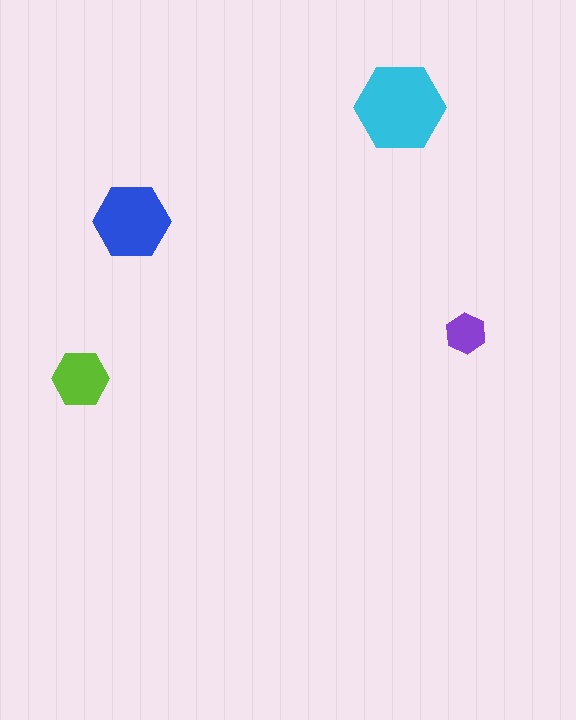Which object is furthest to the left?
The lime hexagon is leftmost.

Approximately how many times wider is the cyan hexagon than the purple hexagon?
About 2 times wider.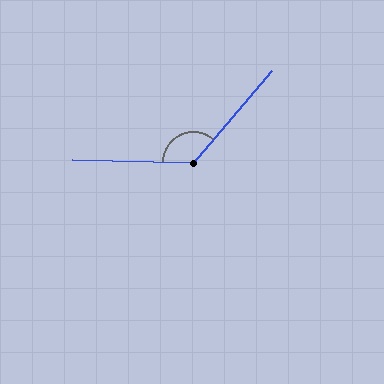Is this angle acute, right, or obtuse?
It is obtuse.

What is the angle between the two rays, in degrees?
Approximately 129 degrees.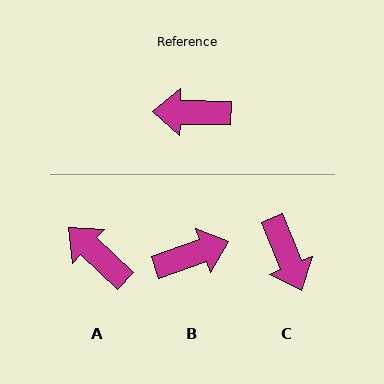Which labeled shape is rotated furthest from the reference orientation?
B, about 160 degrees away.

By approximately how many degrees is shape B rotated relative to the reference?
Approximately 160 degrees clockwise.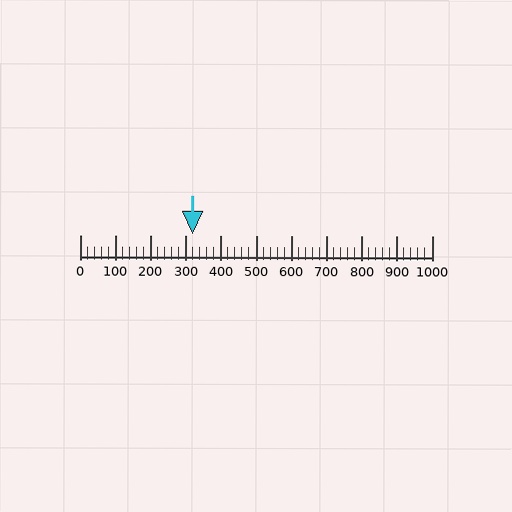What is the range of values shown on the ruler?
The ruler shows values from 0 to 1000.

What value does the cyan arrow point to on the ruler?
The cyan arrow points to approximately 320.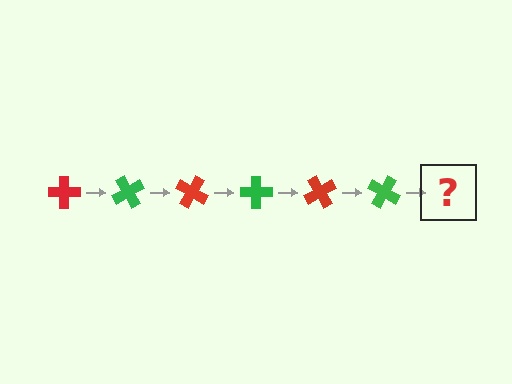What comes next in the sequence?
The next element should be a red cross, rotated 360 degrees from the start.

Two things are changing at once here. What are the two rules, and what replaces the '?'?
The two rules are that it rotates 60 degrees each step and the color cycles through red and green. The '?' should be a red cross, rotated 360 degrees from the start.